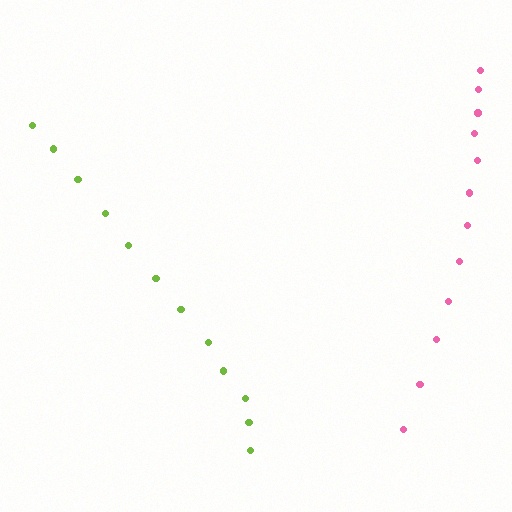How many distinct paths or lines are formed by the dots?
There are 2 distinct paths.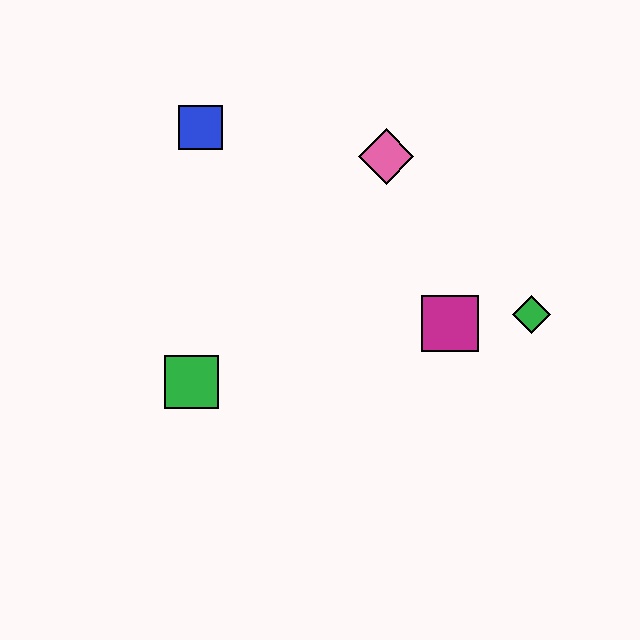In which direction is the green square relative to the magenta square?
The green square is to the left of the magenta square.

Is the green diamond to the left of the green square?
No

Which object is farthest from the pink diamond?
The green square is farthest from the pink diamond.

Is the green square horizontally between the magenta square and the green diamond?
No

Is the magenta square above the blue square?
No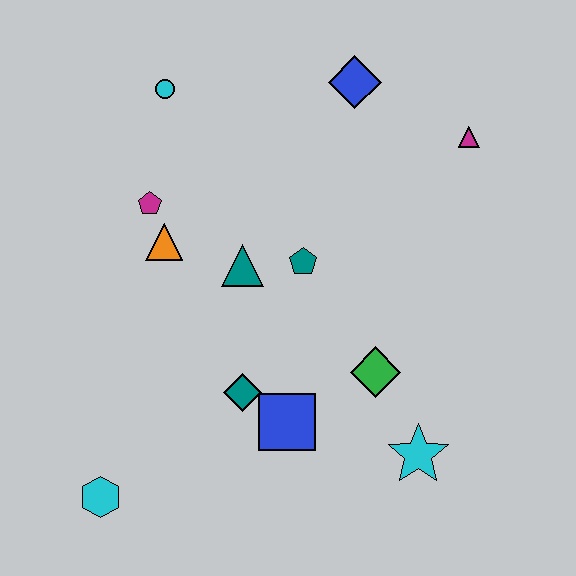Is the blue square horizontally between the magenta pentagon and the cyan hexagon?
No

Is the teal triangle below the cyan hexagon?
No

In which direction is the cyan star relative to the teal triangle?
The cyan star is below the teal triangle.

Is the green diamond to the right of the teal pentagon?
Yes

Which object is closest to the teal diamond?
The blue square is closest to the teal diamond.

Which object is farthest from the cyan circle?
The cyan star is farthest from the cyan circle.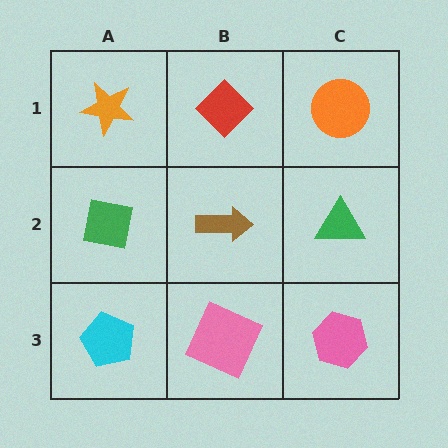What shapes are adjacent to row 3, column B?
A brown arrow (row 2, column B), a cyan pentagon (row 3, column A), a pink hexagon (row 3, column C).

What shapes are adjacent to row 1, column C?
A green triangle (row 2, column C), a red diamond (row 1, column B).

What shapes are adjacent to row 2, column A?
An orange star (row 1, column A), a cyan pentagon (row 3, column A), a brown arrow (row 2, column B).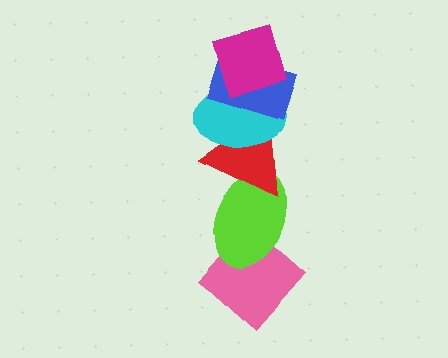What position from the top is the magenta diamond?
The magenta diamond is 1st from the top.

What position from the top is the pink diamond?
The pink diamond is 6th from the top.